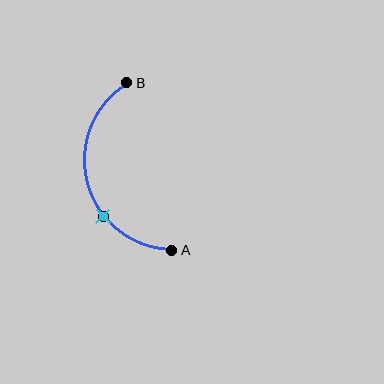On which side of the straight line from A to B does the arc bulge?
The arc bulges to the left of the straight line connecting A and B.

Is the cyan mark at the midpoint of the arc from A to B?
No. The cyan mark lies on the arc but is closer to endpoint A. The arc midpoint would be at the point on the curve equidistant along the arc from both A and B.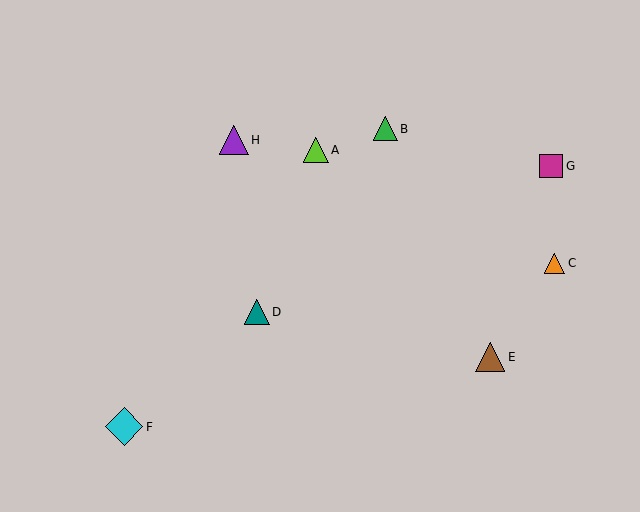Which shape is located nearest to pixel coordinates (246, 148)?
The purple triangle (labeled H) at (234, 140) is nearest to that location.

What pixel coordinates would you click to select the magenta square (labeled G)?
Click at (551, 166) to select the magenta square G.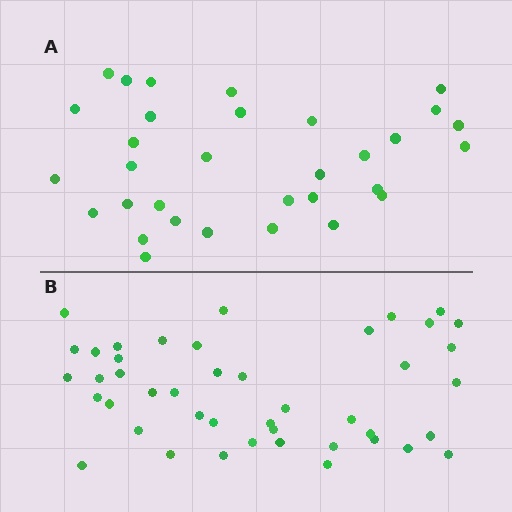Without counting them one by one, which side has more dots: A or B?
Region B (the bottom region) has more dots.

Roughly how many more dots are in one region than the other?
Region B has roughly 12 or so more dots than region A.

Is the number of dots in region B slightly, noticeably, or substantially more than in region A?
Region B has noticeably more, but not dramatically so. The ratio is roughly 1.4 to 1.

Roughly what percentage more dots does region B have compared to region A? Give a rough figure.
About 40% more.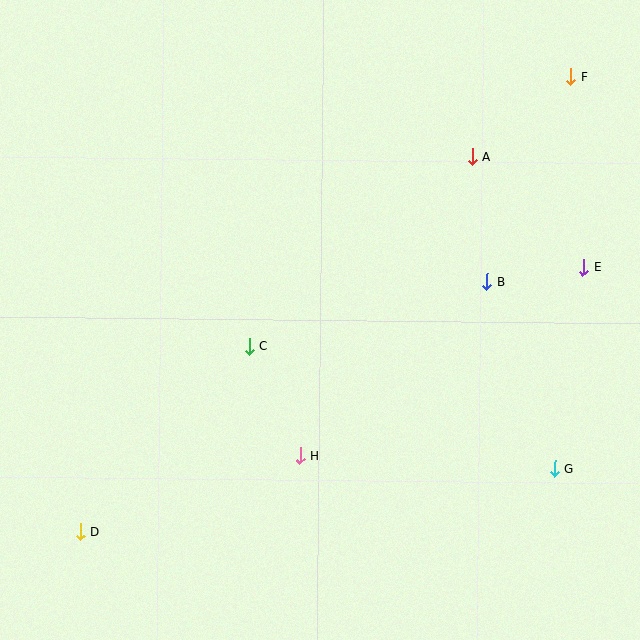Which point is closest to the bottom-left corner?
Point D is closest to the bottom-left corner.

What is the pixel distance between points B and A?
The distance between B and A is 126 pixels.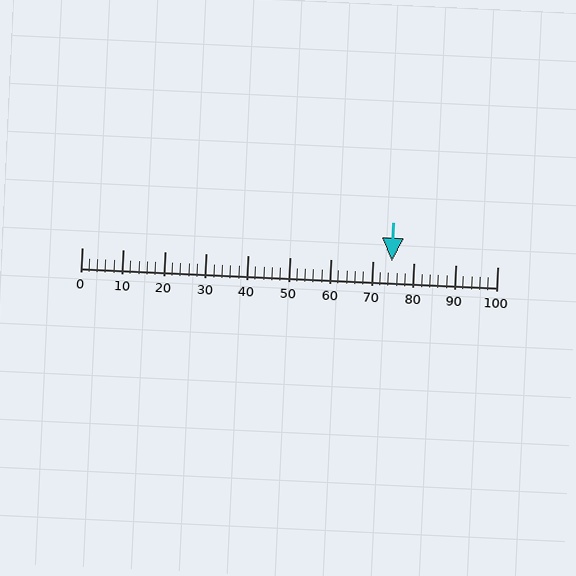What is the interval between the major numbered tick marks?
The major tick marks are spaced 10 units apart.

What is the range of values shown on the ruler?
The ruler shows values from 0 to 100.